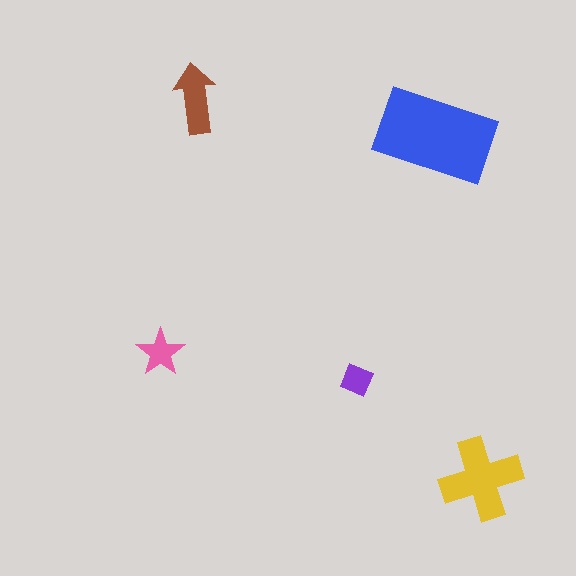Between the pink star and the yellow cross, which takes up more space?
The yellow cross.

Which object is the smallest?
The purple diamond.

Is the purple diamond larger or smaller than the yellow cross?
Smaller.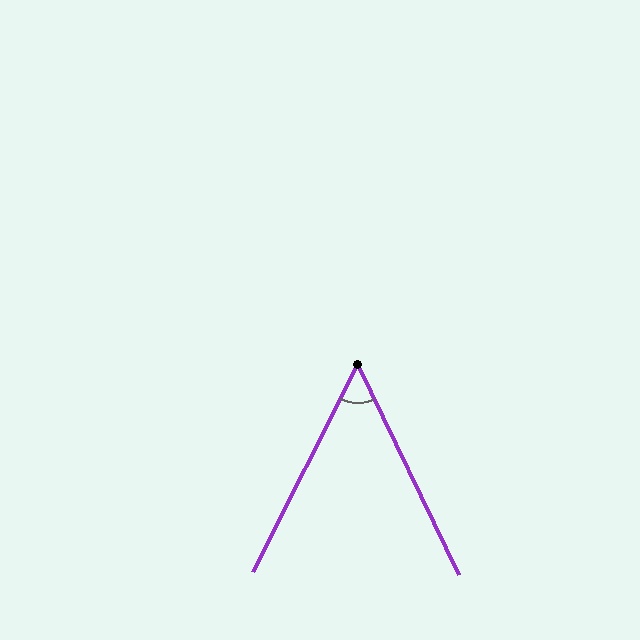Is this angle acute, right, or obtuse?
It is acute.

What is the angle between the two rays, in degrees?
Approximately 53 degrees.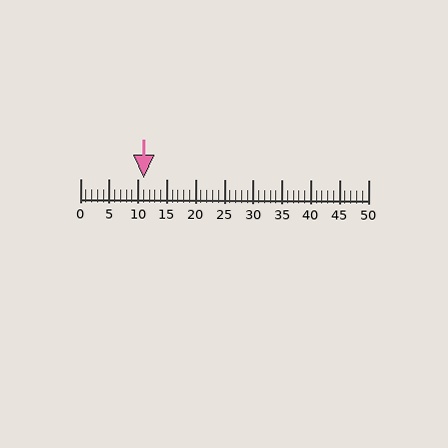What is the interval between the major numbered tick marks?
The major tick marks are spaced 5 units apart.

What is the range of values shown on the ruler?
The ruler shows values from 0 to 50.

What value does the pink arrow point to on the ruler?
The pink arrow points to approximately 11.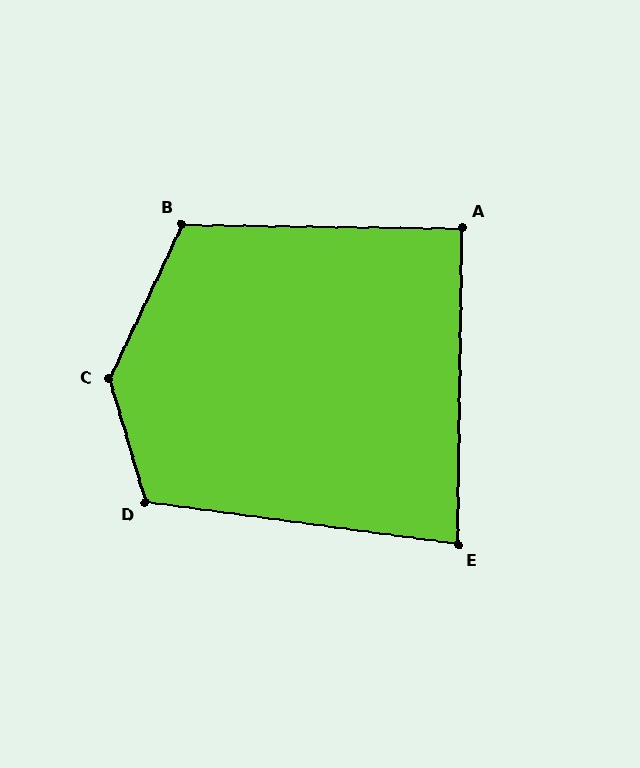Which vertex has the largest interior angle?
C, at approximately 138 degrees.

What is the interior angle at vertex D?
Approximately 114 degrees (obtuse).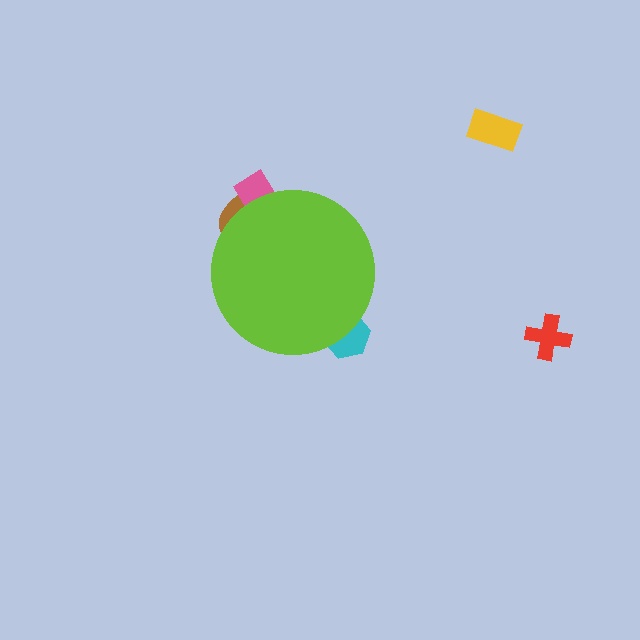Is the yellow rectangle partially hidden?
No, the yellow rectangle is fully visible.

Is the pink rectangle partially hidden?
Yes, the pink rectangle is partially hidden behind the lime circle.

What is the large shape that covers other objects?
A lime circle.